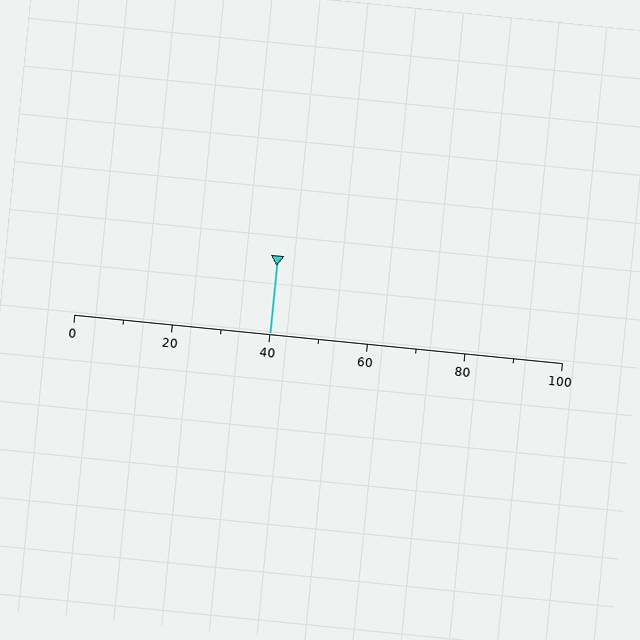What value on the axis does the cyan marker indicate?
The marker indicates approximately 40.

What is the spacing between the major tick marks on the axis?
The major ticks are spaced 20 apart.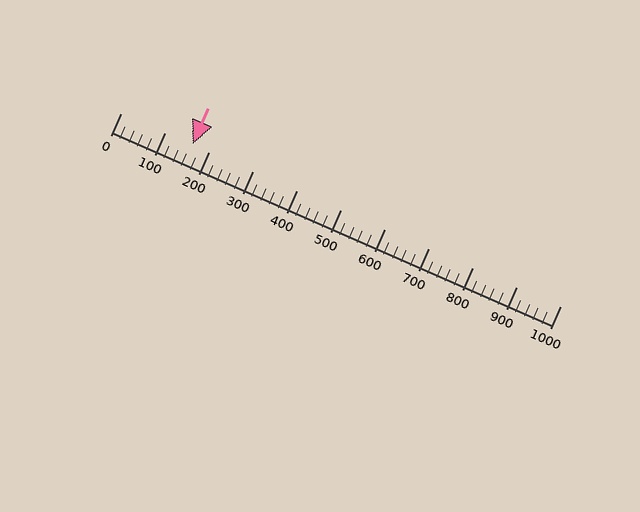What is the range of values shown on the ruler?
The ruler shows values from 0 to 1000.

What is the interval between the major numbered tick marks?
The major tick marks are spaced 100 units apart.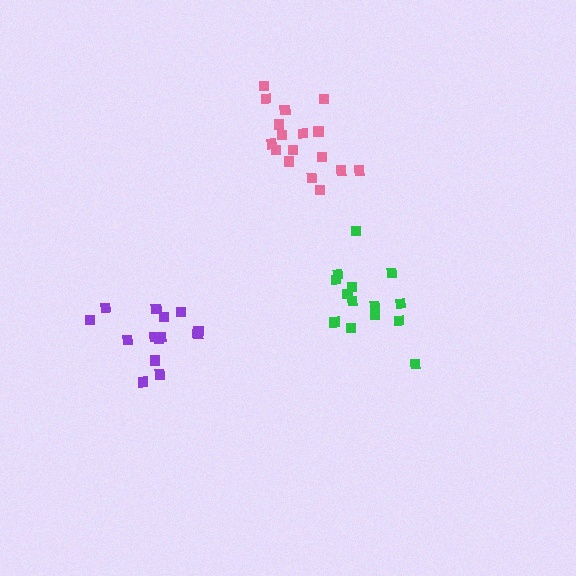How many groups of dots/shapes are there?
There are 3 groups.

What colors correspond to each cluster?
The clusters are colored: green, purple, pink.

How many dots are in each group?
Group 1: 14 dots, Group 2: 14 dots, Group 3: 17 dots (45 total).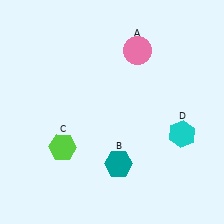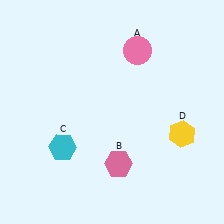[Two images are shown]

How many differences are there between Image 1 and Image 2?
There are 3 differences between the two images.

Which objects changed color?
B changed from teal to pink. C changed from lime to cyan. D changed from cyan to yellow.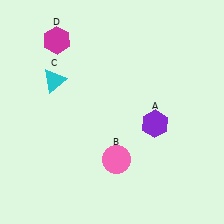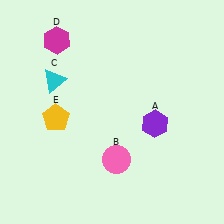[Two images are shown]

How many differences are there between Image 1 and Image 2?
There is 1 difference between the two images.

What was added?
A yellow pentagon (E) was added in Image 2.